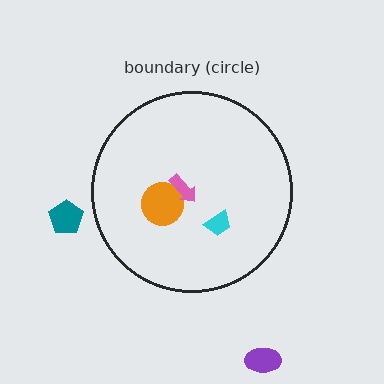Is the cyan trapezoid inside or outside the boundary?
Inside.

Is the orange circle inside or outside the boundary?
Inside.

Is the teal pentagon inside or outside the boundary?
Outside.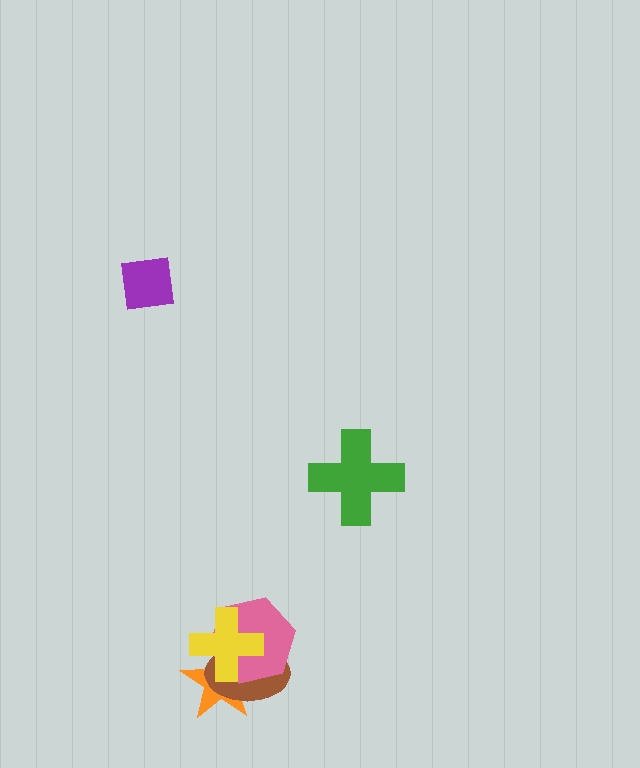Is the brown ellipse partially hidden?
Yes, it is partially covered by another shape.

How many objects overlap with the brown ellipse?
3 objects overlap with the brown ellipse.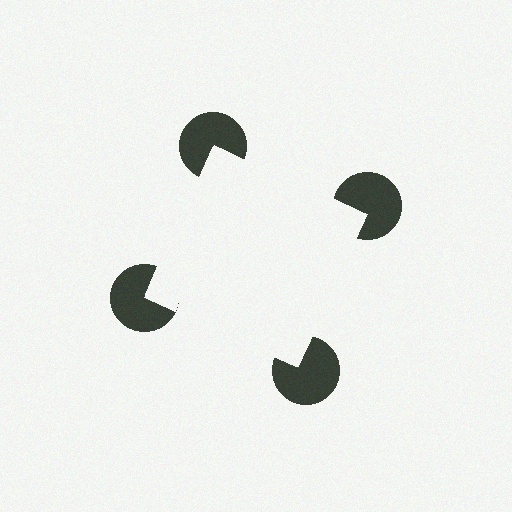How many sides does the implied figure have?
4 sides.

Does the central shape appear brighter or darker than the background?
It typically appears slightly brighter than the background, even though no actual brightness change is drawn.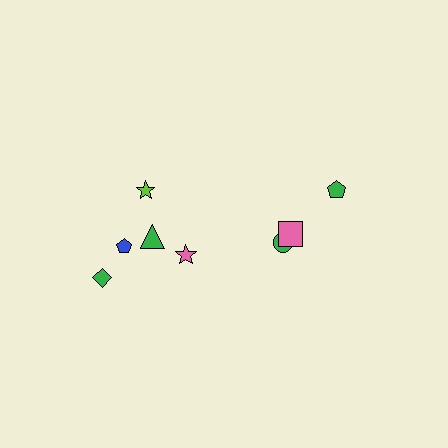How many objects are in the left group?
There are 5 objects.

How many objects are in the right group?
There are 3 objects.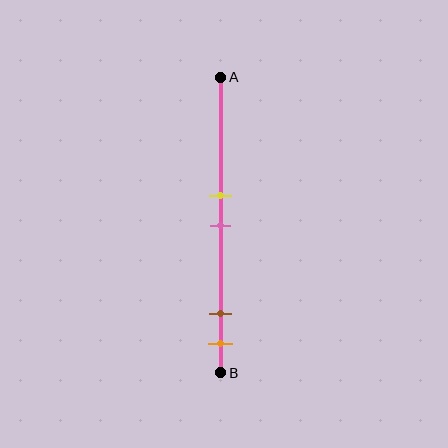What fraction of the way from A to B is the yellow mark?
The yellow mark is approximately 40% (0.4) of the way from A to B.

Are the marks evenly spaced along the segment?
No, the marks are not evenly spaced.